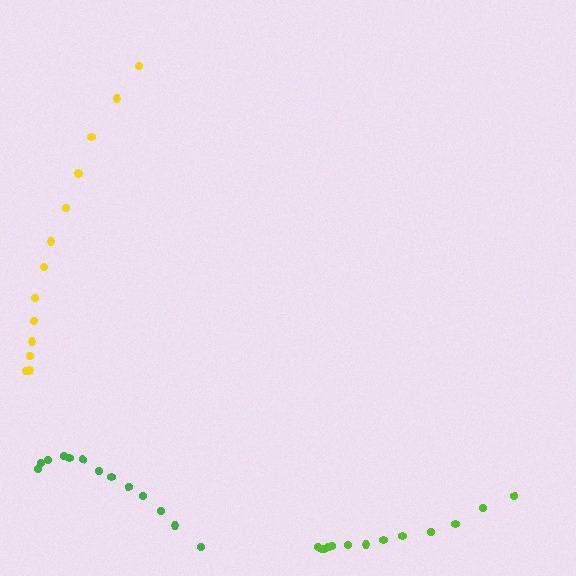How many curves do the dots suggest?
There are 3 distinct paths.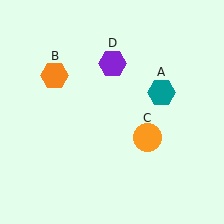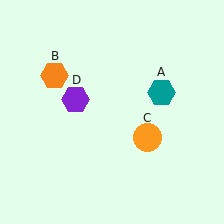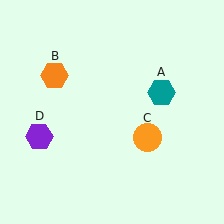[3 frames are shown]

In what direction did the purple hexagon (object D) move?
The purple hexagon (object D) moved down and to the left.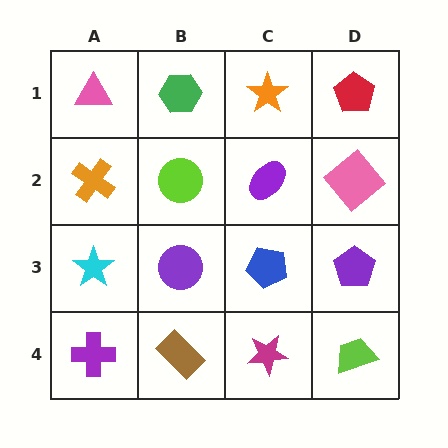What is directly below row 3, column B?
A brown rectangle.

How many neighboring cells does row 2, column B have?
4.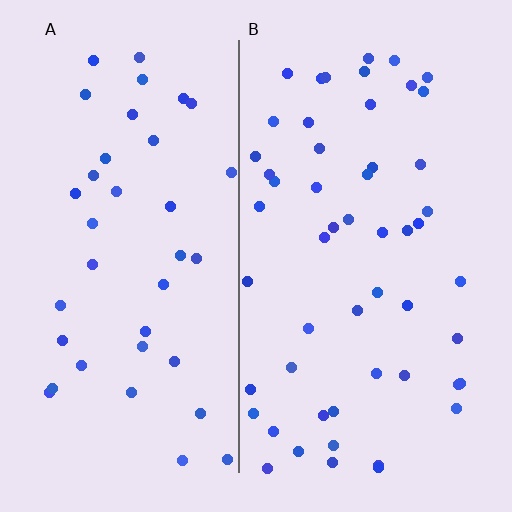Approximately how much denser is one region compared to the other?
Approximately 1.4× — region B over region A.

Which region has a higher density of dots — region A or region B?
B (the right).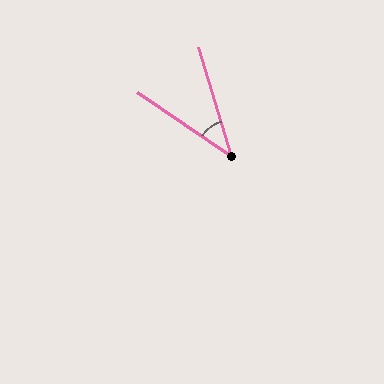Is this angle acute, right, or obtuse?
It is acute.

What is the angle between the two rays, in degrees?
Approximately 39 degrees.